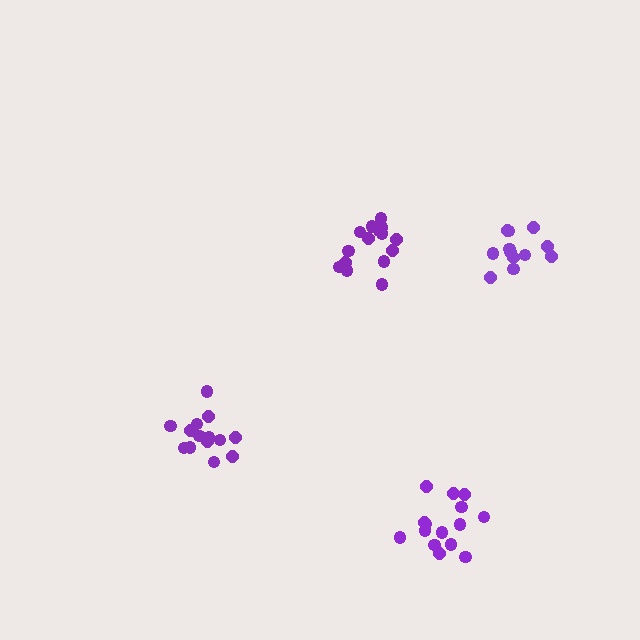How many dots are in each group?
Group 1: 14 dots, Group 2: 15 dots, Group 3: 12 dots, Group 4: 15 dots (56 total).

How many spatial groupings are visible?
There are 4 spatial groupings.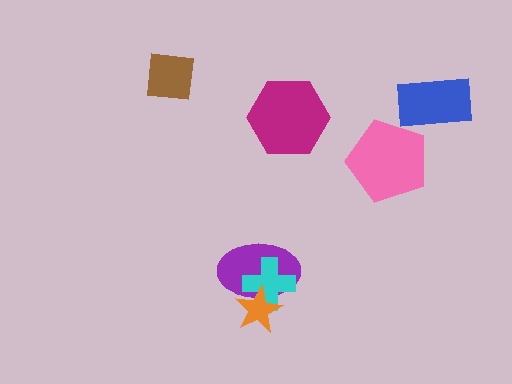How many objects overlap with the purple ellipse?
2 objects overlap with the purple ellipse.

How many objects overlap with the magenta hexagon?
0 objects overlap with the magenta hexagon.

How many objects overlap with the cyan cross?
2 objects overlap with the cyan cross.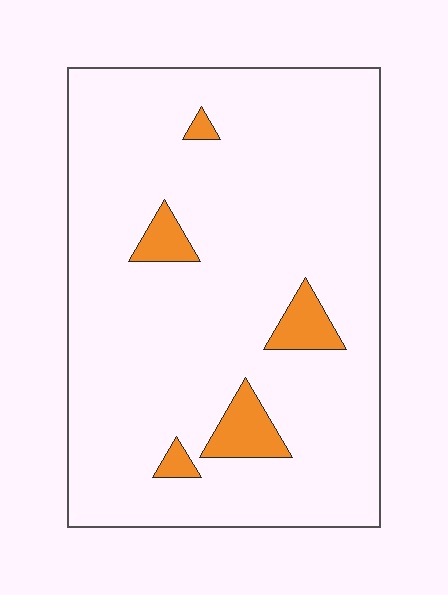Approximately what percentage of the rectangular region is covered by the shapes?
Approximately 10%.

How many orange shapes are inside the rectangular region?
5.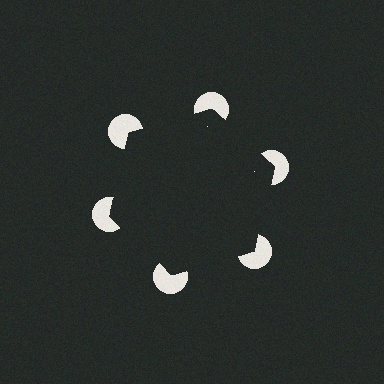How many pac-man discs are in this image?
There are 6 — one at each vertex of the illusory hexagon.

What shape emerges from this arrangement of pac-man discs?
An illusory hexagon — its edges are inferred from the aligned wedge cuts in the pac-man discs, not physically drawn.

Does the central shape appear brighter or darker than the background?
It typically appears slightly darker than the background, even though no actual brightness change is drawn.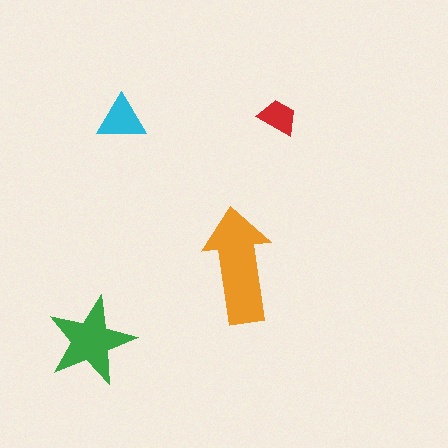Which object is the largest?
The orange arrow.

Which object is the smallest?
The red trapezoid.